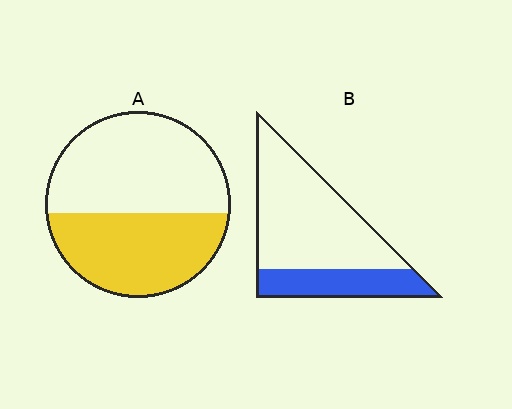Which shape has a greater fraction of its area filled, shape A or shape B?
Shape A.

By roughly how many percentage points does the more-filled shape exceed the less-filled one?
By roughly 15 percentage points (A over B).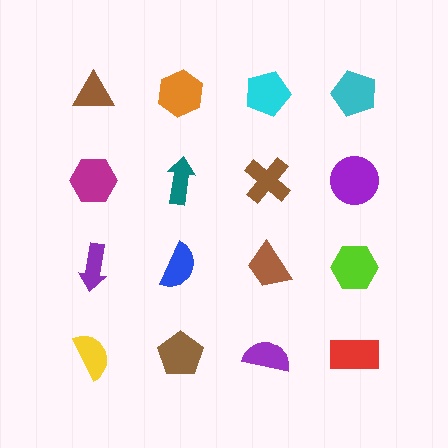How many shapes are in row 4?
4 shapes.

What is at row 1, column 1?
A brown triangle.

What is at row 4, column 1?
A yellow semicircle.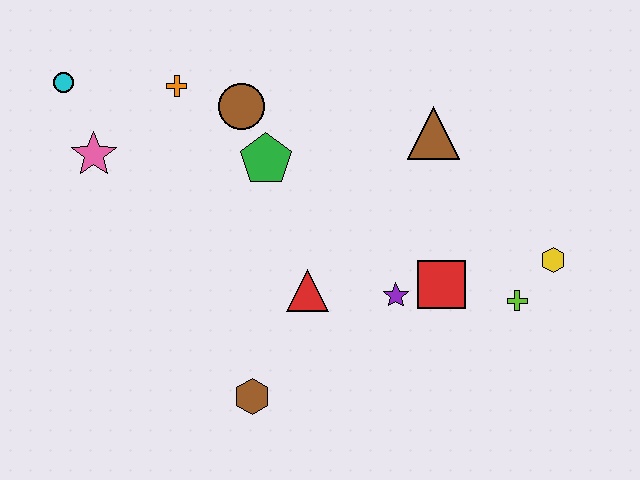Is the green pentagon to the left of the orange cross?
No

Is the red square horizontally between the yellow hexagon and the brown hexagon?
Yes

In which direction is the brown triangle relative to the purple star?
The brown triangle is above the purple star.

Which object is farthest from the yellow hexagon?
The cyan circle is farthest from the yellow hexagon.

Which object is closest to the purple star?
The red square is closest to the purple star.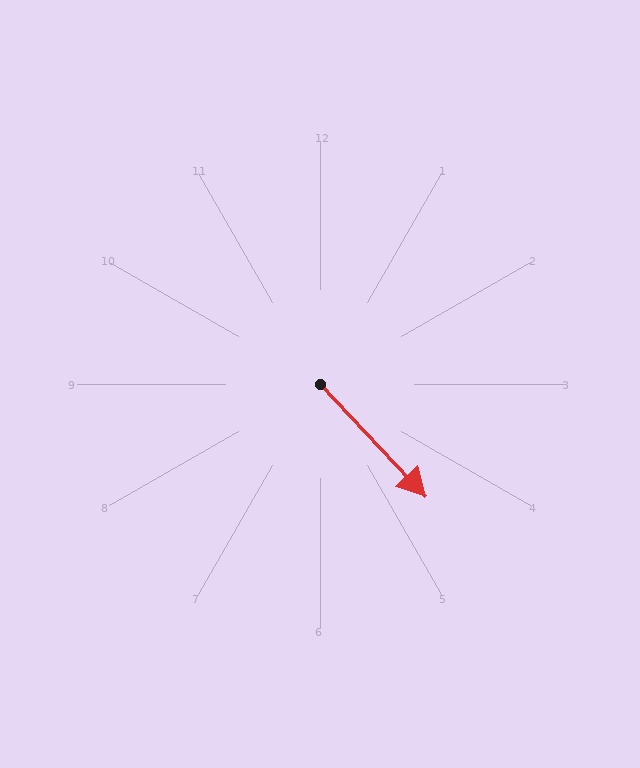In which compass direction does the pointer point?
Southeast.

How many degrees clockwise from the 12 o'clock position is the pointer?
Approximately 137 degrees.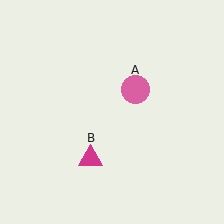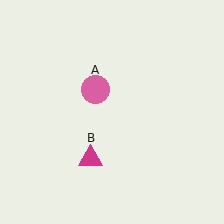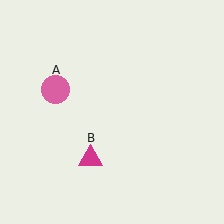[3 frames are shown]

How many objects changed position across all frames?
1 object changed position: pink circle (object A).